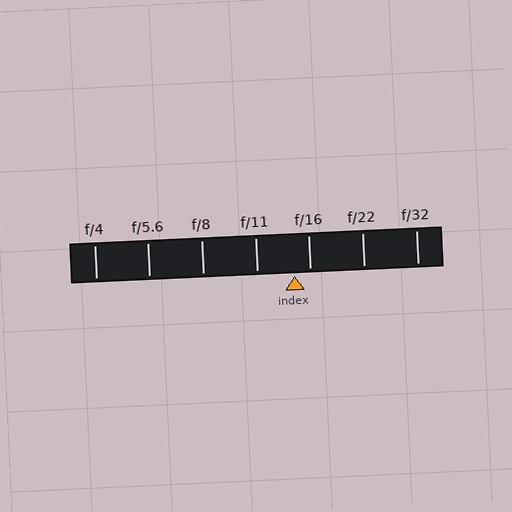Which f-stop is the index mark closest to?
The index mark is closest to f/16.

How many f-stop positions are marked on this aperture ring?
There are 7 f-stop positions marked.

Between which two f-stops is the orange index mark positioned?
The index mark is between f/11 and f/16.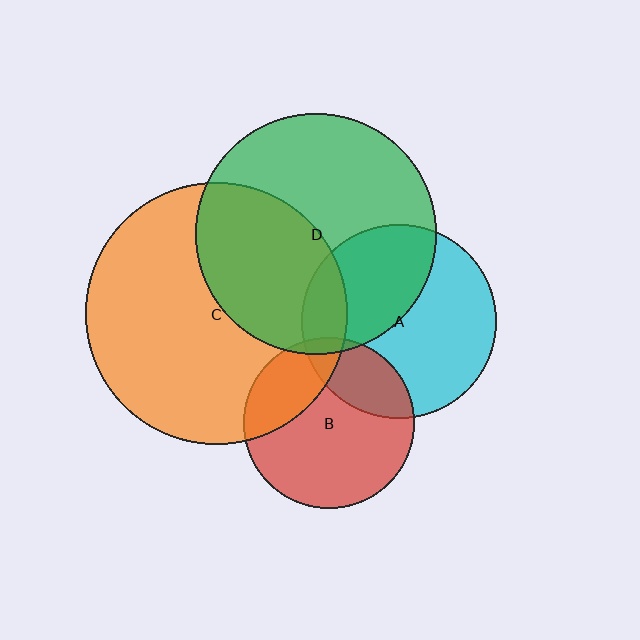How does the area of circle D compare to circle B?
Approximately 2.0 times.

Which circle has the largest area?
Circle C (orange).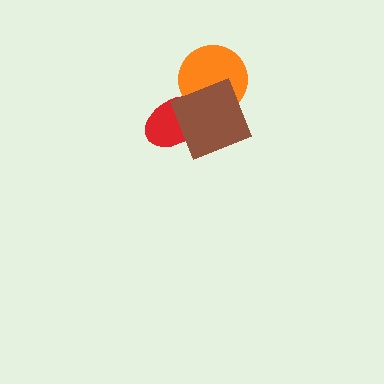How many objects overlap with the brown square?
2 objects overlap with the brown square.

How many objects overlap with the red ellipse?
2 objects overlap with the red ellipse.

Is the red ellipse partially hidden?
Yes, it is partially covered by another shape.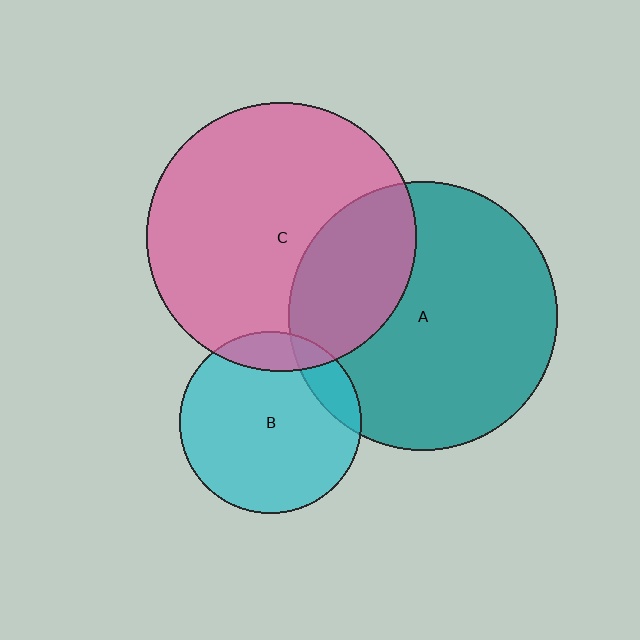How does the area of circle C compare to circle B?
Approximately 2.2 times.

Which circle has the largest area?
Circle C (pink).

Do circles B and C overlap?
Yes.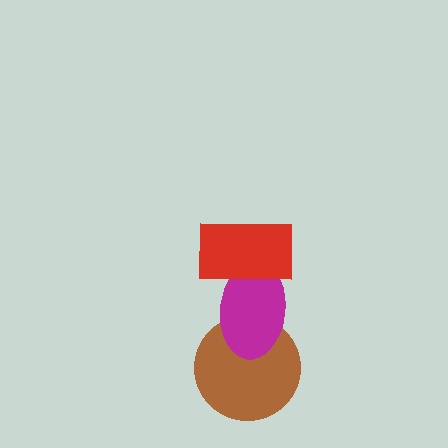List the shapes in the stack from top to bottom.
From top to bottom: the red rectangle, the magenta ellipse, the brown circle.